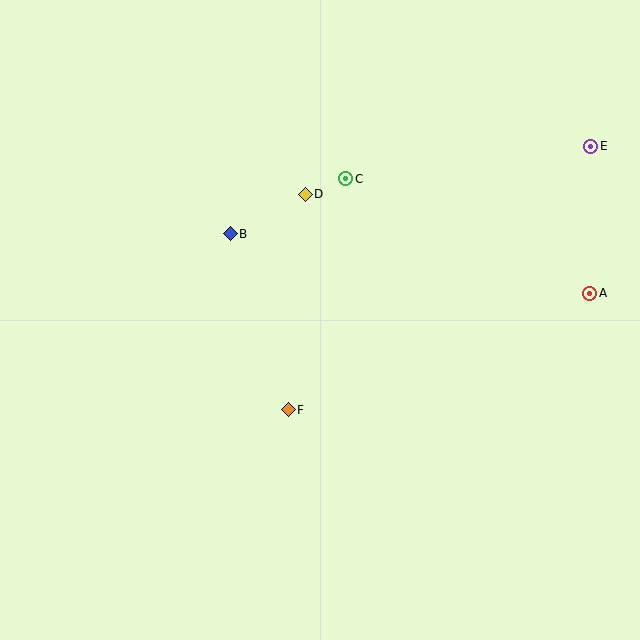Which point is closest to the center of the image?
Point F at (288, 410) is closest to the center.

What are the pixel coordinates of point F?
Point F is at (288, 410).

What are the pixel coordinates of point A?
Point A is at (590, 293).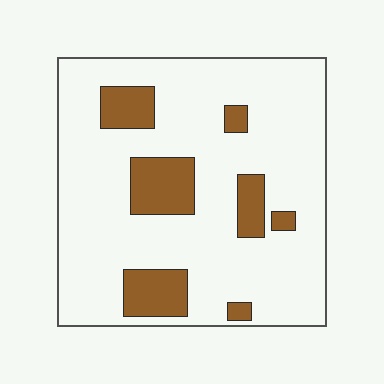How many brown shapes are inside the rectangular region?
7.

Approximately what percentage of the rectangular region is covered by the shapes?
Approximately 15%.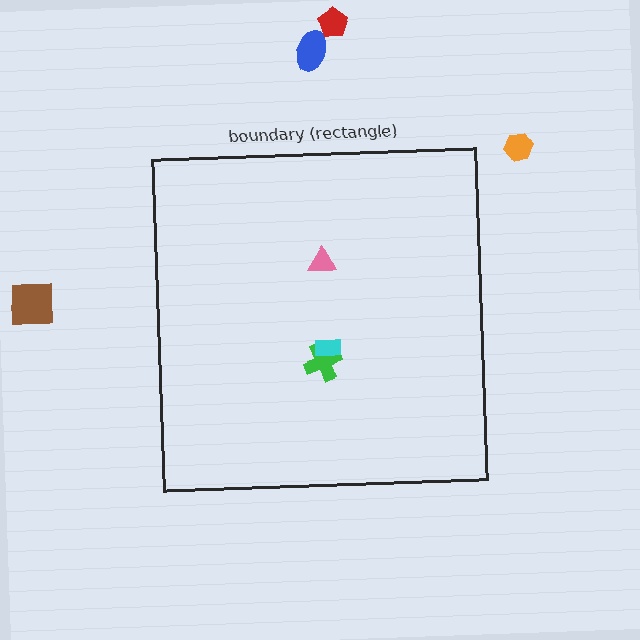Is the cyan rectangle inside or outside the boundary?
Inside.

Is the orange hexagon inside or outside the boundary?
Outside.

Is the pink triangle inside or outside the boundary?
Inside.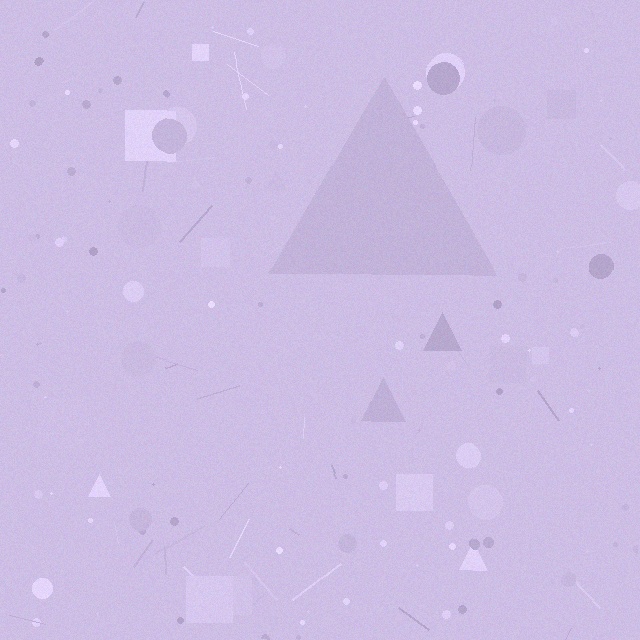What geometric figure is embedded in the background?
A triangle is embedded in the background.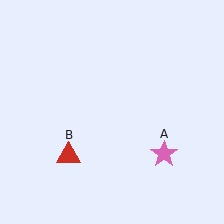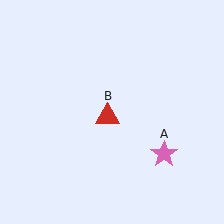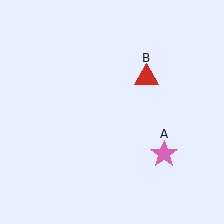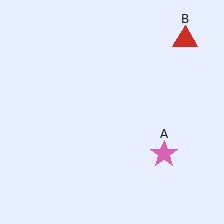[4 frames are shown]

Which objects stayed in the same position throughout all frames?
Pink star (object A) remained stationary.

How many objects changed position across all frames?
1 object changed position: red triangle (object B).